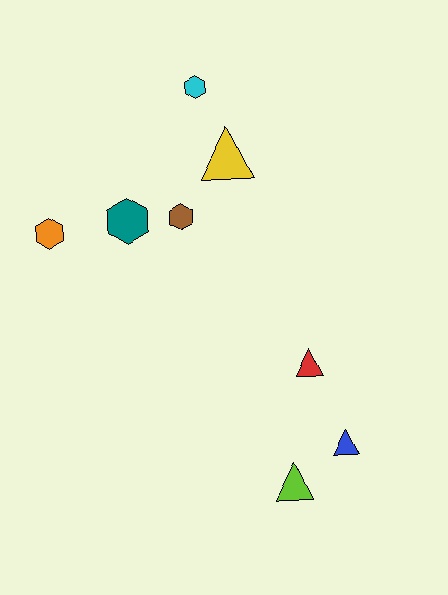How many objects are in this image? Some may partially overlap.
There are 8 objects.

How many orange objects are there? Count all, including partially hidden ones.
There is 1 orange object.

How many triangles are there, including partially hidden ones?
There are 4 triangles.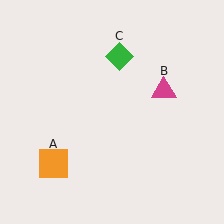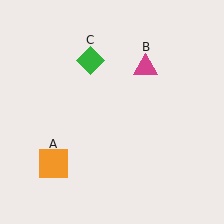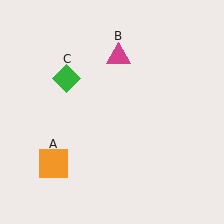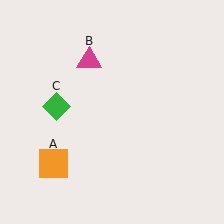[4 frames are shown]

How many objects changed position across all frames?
2 objects changed position: magenta triangle (object B), green diamond (object C).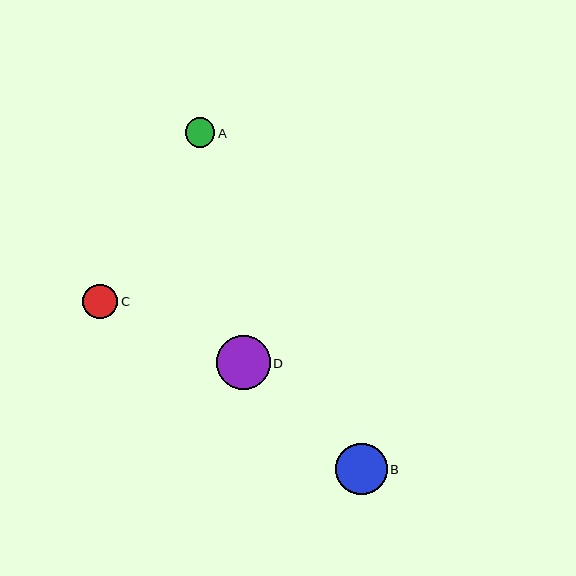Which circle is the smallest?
Circle A is the smallest with a size of approximately 29 pixels.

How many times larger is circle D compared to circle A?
Circle D is approximately 1.8 times the size of circle A.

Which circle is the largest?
Circle D is the largest with a size of approximately 54 pixels.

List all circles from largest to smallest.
From largest to smallest: D, B, C, A.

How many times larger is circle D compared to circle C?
Circle D is approximately 1.6 times the size of circle C.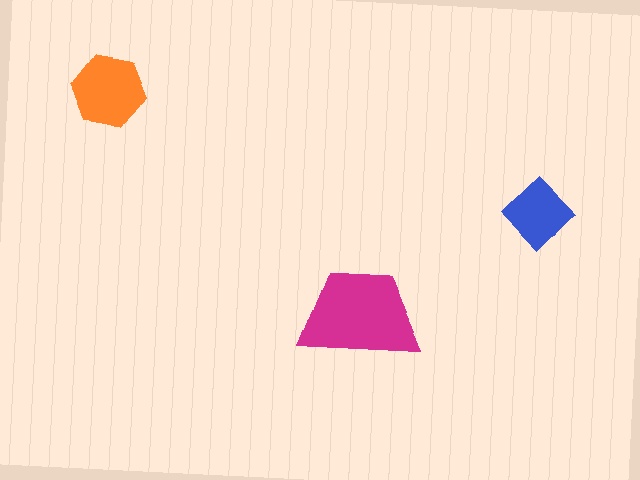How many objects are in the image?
There are 3 objects in the image.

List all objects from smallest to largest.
The blue diamond, the orange hexagon, the magenta trapezoid.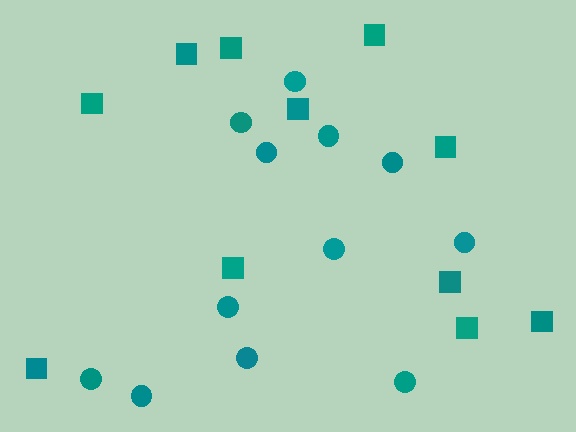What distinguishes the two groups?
There are 2 groups: one group of circles (12) and one group of squares (11).